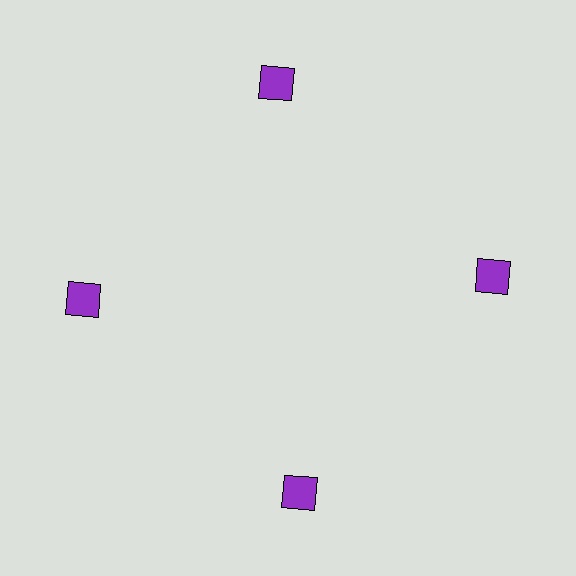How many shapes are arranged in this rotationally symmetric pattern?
There are 4 shapes, arranged in 4 groups of 1.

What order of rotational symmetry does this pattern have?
This pattern has 4-fold rotational symmetry.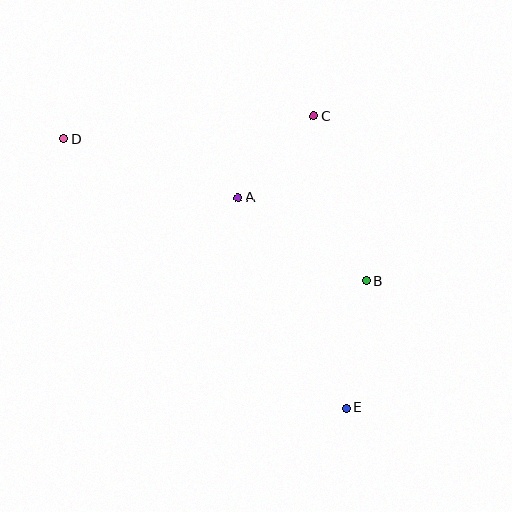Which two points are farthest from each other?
Points D and E are farthest from each other.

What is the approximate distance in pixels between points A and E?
The distance between A and E is approximately 236 pixels.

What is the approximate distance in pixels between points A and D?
The distance between A and D is approximately 184 pixels.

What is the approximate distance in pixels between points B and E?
The distance between B and E is approximately 129 pixels.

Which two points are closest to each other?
Points A and C are closest to each other.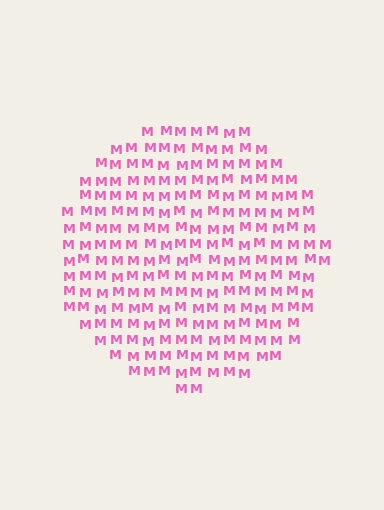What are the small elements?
The small elements are letter M's.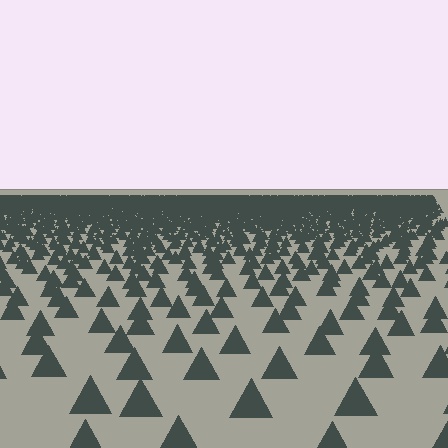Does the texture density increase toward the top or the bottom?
Density increases toward the top.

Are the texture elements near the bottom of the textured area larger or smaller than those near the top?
Larger. Near the bottom, elements are closer to the viewer and appear at a bigger on-screen size.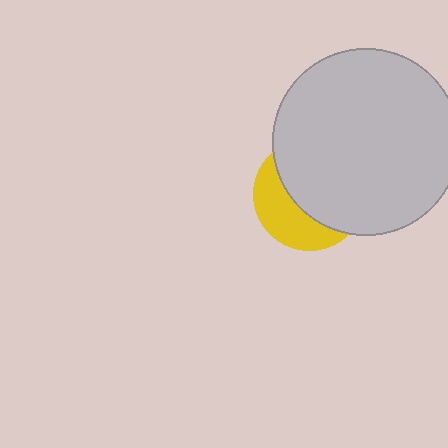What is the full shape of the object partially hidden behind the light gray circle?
The partially hidden object is a yellow circle.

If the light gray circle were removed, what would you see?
You would see the complete yellow circle.